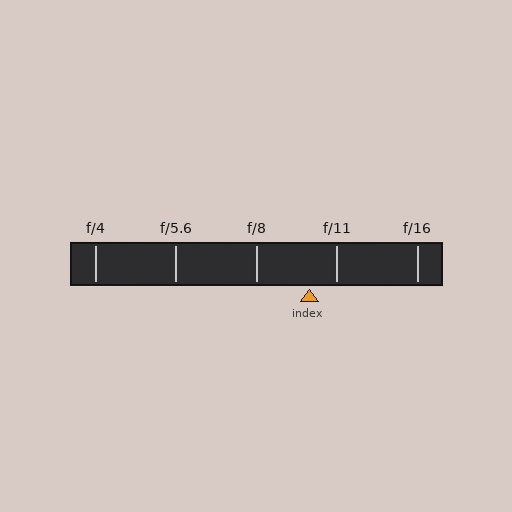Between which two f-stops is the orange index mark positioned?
The index mark is between f/8 and f/11.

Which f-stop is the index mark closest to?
The index mark is closest to f/11.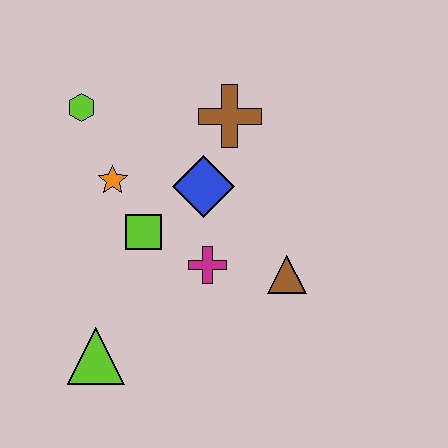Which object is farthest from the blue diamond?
The lime triangle is farthest from the blue diamond.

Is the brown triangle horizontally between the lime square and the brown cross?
No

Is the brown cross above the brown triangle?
Yes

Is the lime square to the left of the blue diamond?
Yes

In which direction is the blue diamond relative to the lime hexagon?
The blue diamond is to the right of the lime hexagon.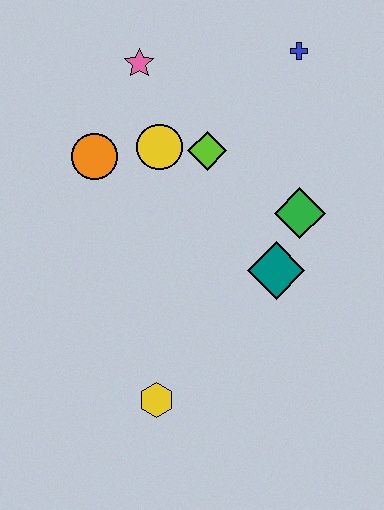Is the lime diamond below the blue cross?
Yes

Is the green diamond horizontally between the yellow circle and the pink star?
No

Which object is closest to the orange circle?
The yellow circle is closest to the orange circle.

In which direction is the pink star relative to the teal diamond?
The pink star is above the teal diamond.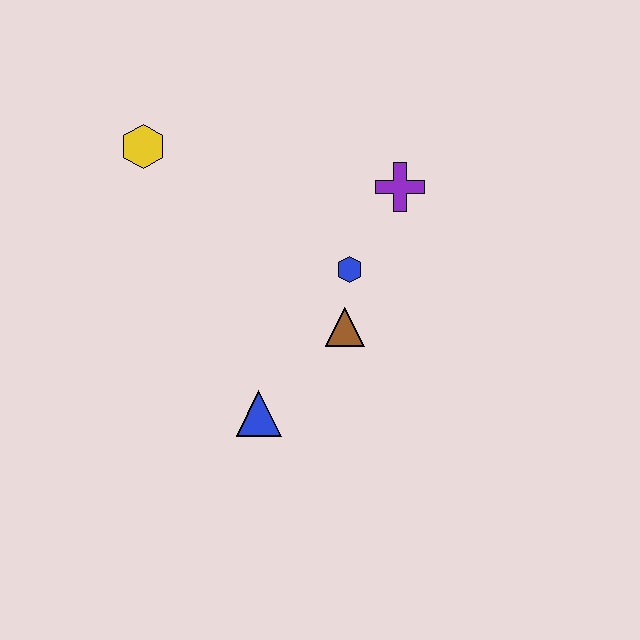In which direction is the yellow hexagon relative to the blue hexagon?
The yellow hexagon is to the left of the blue hexagon.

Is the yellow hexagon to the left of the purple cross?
Yes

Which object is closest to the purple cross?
The blue hexagon is closest to the purple cross.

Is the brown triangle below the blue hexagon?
Yes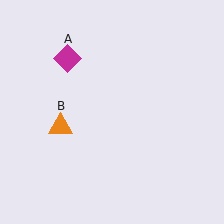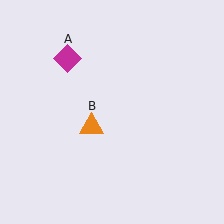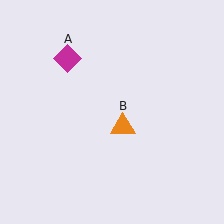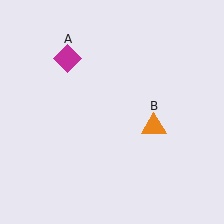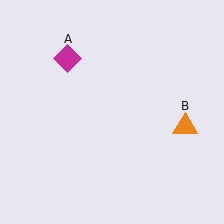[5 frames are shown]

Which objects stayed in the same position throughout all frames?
Magenta diamond (object A) remained stationary.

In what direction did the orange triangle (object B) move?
The orange triangle (object B) moved right.